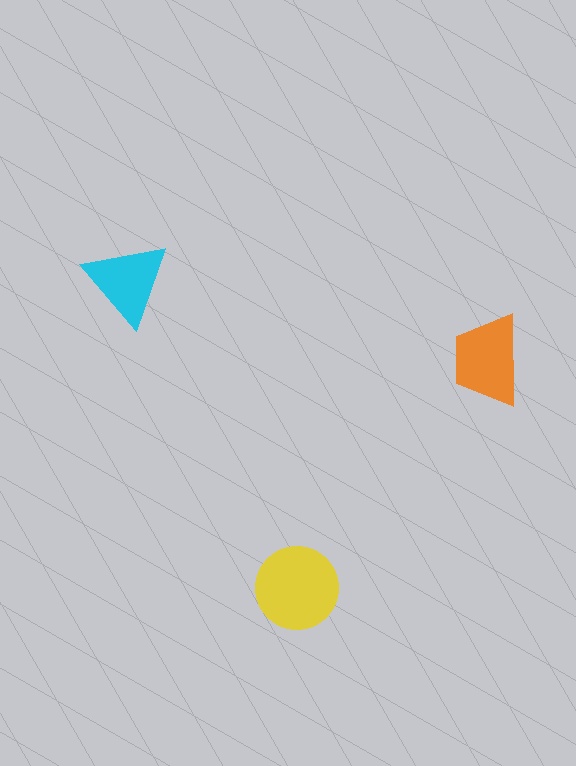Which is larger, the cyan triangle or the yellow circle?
The yellow circle.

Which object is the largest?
The yellow circle.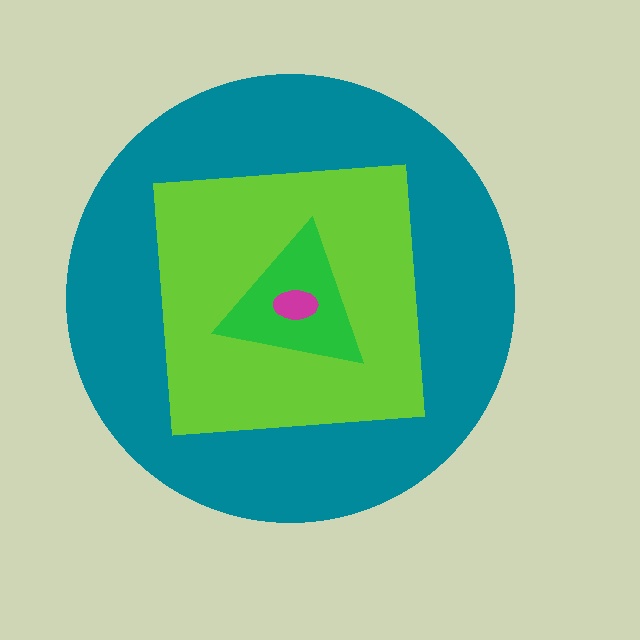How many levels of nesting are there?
4.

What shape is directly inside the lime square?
The green triangle.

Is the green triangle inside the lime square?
Yes.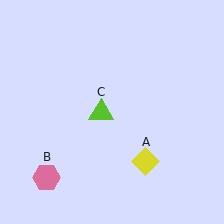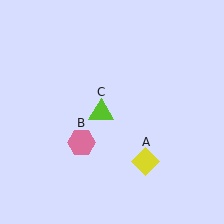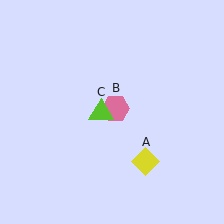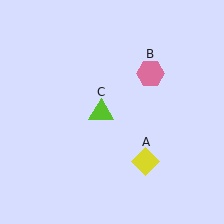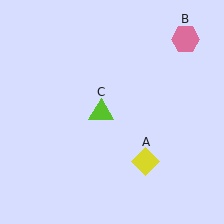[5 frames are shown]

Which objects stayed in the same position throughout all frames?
Yellow diamond (object A) and lime triangle (object C) remained stationary.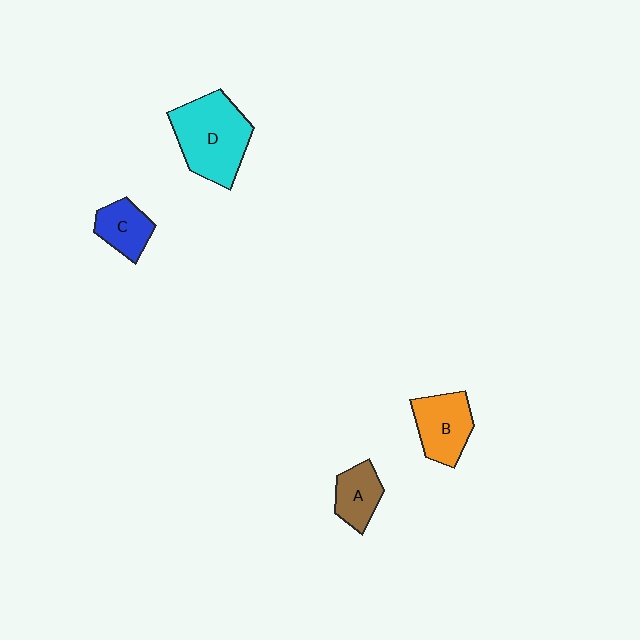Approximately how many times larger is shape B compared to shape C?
Approximately 1.4 times.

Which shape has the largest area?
Shape D (cyan).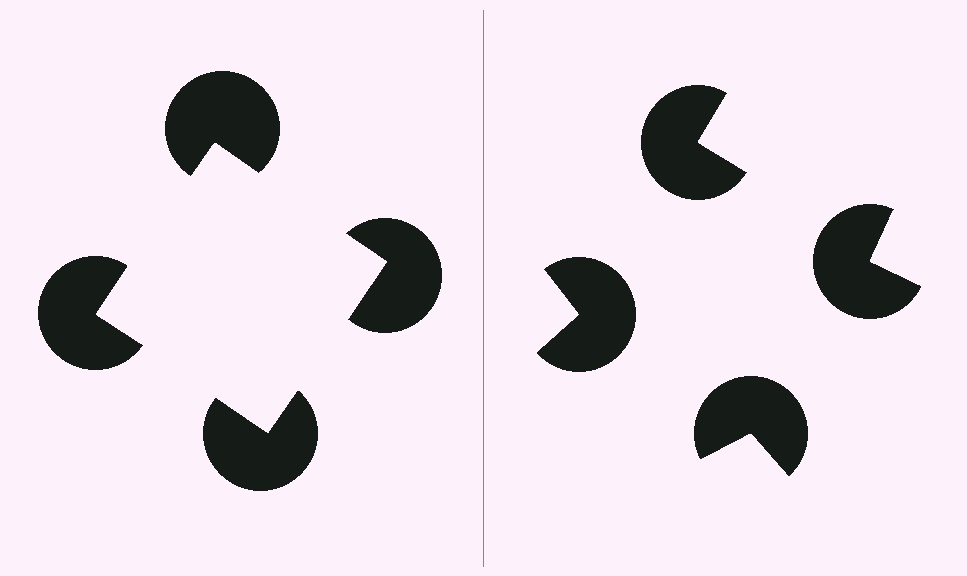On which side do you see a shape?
An illusory square appears on the left side. On the right side the wedge cuts are rotated, so no coherent shape forms.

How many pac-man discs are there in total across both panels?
8 — 4 on each side.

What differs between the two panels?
The pac-man discs are positioned identically on both sides; only the wedge orientations differ. On the left they align to a square; on the right they are misaligned.